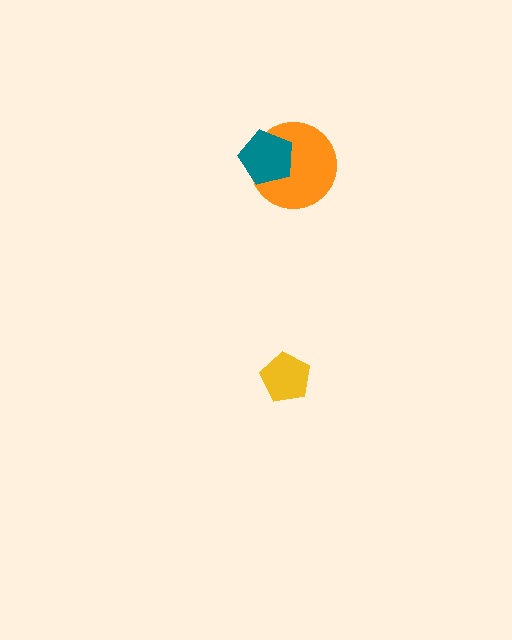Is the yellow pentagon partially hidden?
No, no other shape covers it.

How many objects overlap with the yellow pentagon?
0 objects overlap with the yellow pentagon.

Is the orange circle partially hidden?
Yes, it is partially covered by another shape.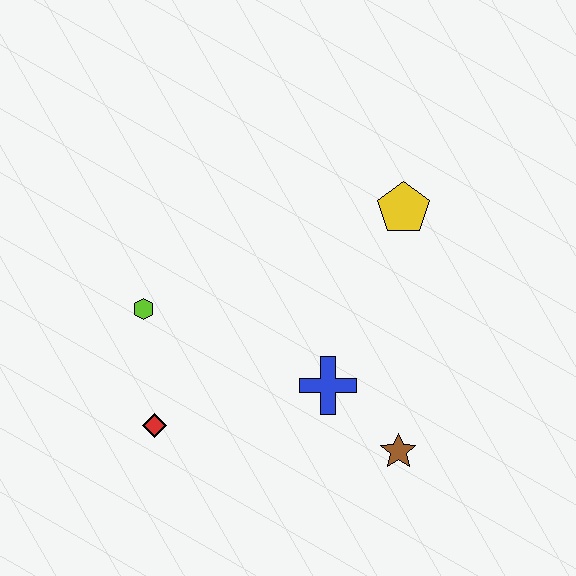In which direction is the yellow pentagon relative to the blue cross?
The yellow pentagon is above the blue cross.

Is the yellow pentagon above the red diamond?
Yes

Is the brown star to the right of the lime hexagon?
Yes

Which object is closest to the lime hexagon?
The red diamond is closest to the lime hexagon.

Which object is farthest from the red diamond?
The yellow pentagon is farthest from the red diamond.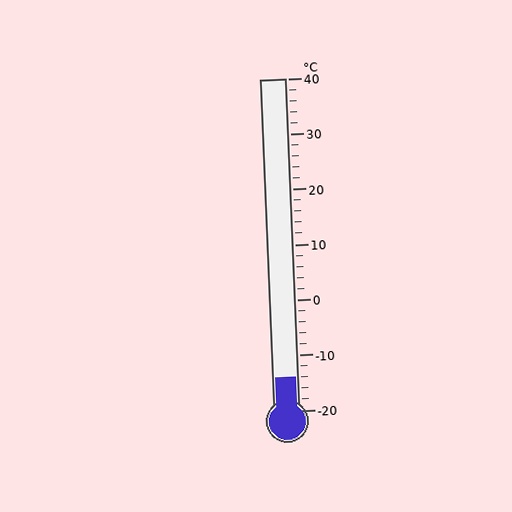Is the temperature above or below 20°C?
The temperature is below 20°C.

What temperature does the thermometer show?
The thermometer shows approximately -14°C.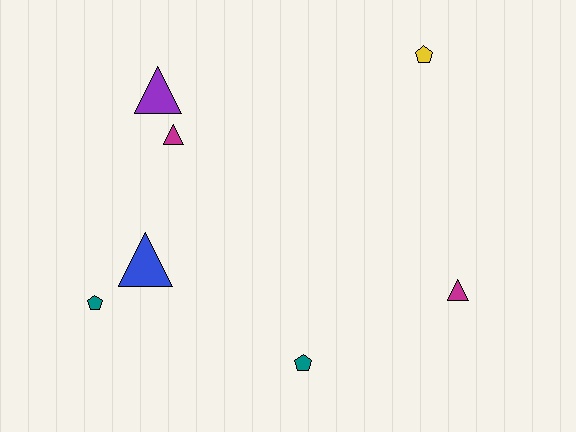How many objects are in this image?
There are 7 objects.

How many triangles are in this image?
There are 4 triangles.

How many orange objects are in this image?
There are no orange objects.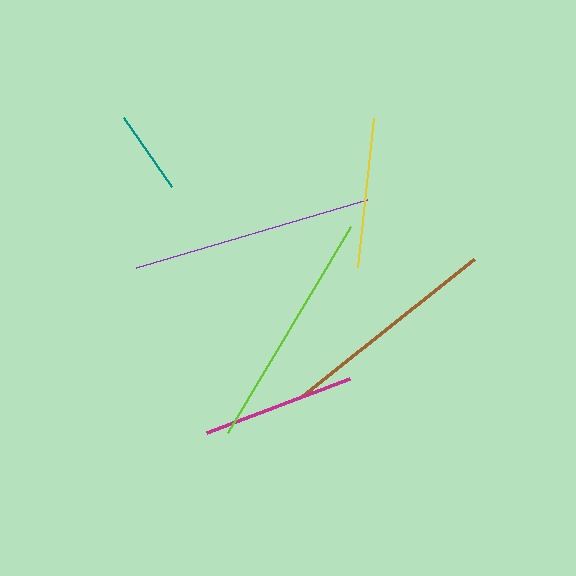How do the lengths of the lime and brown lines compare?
The lime and brown lines are approximately the same length.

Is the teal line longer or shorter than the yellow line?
The yellow line is longer than the teal line.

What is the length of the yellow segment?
The yellow segment is approximately 149 pixels long.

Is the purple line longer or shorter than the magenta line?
The purple line is longer than the magenta line.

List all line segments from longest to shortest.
From longest to shortest: purple, lime, brown, magenta, yellow, teal.